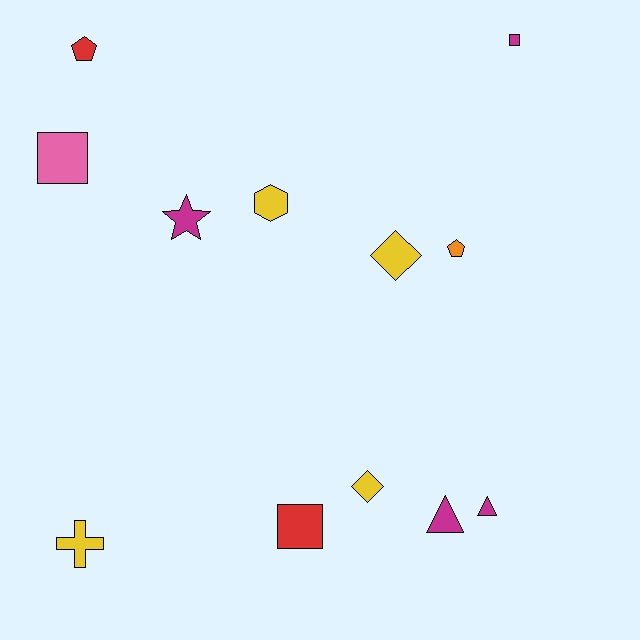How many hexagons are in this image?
There is 1 hexagon.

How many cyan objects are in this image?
There are no cyan objects.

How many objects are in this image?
There are 12 objects.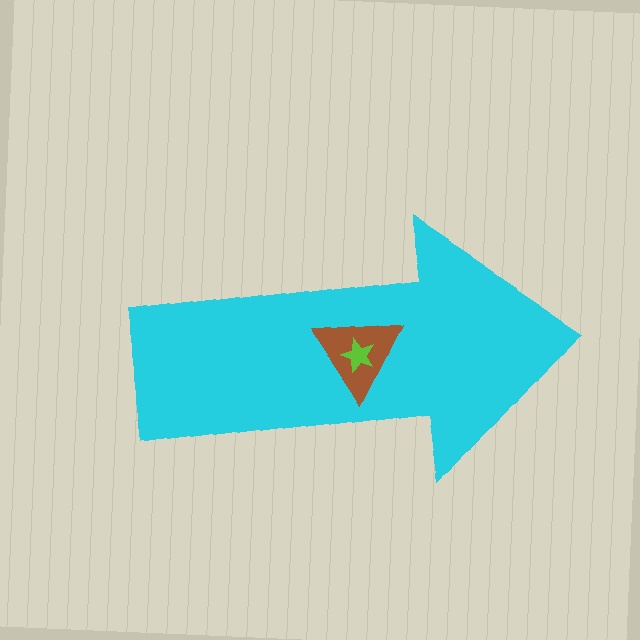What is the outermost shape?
The cyan arrow.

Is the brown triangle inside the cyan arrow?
Yes.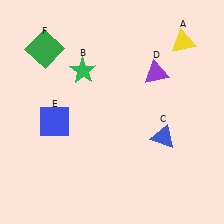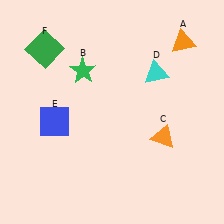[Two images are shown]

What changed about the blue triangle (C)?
In Image 1, C is blue. In Image 2, it changed to orange.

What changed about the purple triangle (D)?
In Image 1, D is purple. In Image 2, it changed to cyan.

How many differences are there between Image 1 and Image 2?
There are 3 differences between the two images.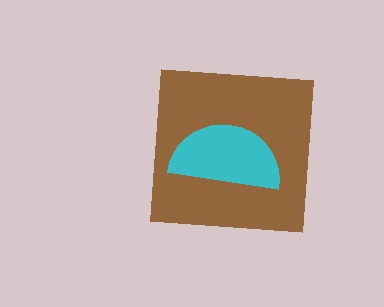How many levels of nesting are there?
2.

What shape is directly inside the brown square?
The cyan semicircle.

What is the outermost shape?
The brown square.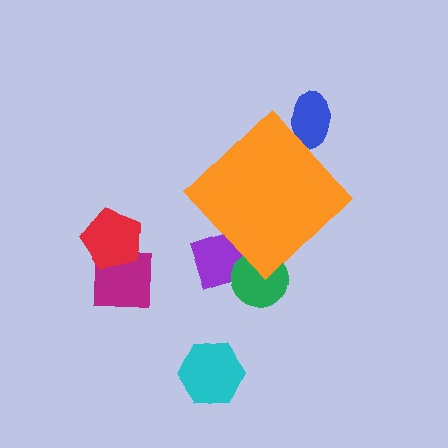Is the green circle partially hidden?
Yes, the green circle is partially hidden behind the orange diamond.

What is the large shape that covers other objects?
An orange diamond.